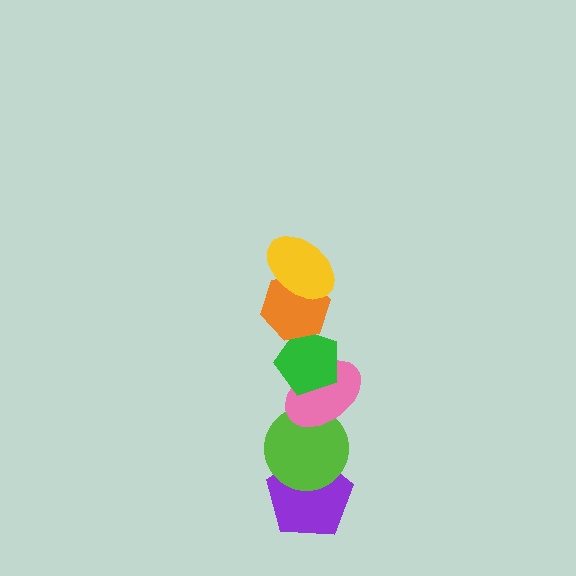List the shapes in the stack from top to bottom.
From top to bottom: the yellow ellipse, the orange hexagon, the green pentagon, the pink ellipse, the lime circle, the purple pentagon.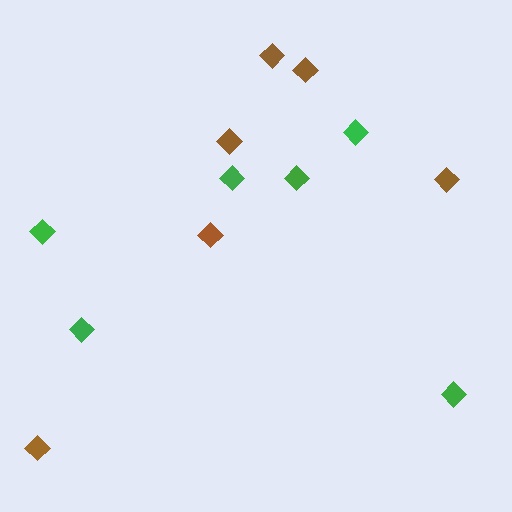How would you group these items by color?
There are 2 groups: one group of brown diamonds (6) and one group of green diamonds (6).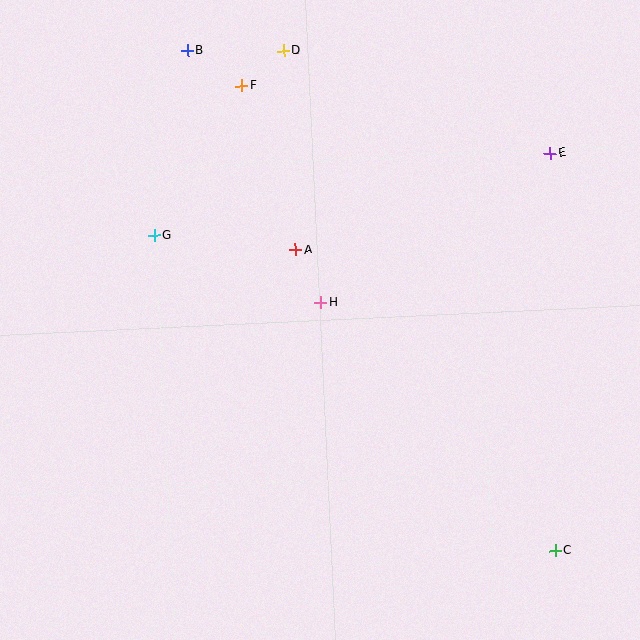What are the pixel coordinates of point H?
Point H is at (321, 303).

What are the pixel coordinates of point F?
Point F is at (242, 86).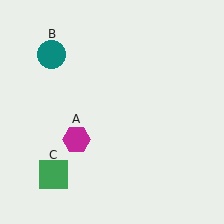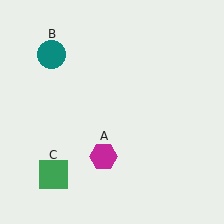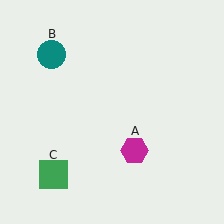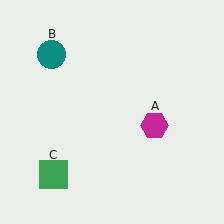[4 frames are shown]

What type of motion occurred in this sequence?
The magenta hexagon (object A) rotated counterclockwise around the center of the scene.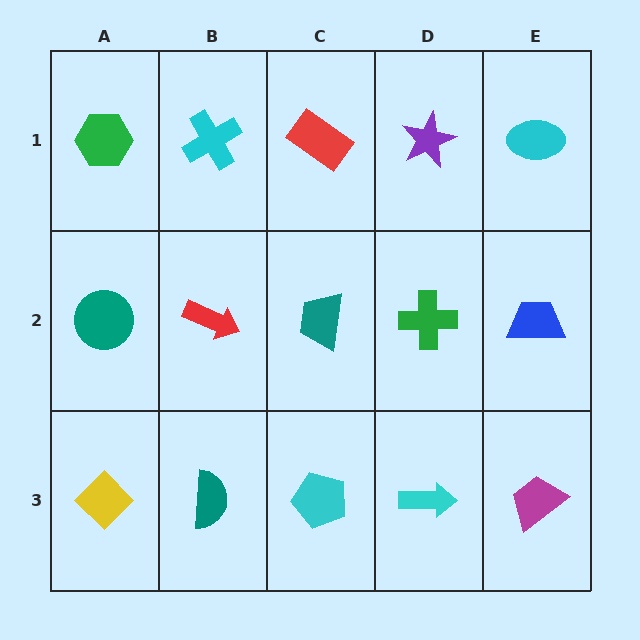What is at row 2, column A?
A teal circle.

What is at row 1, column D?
A purple star.